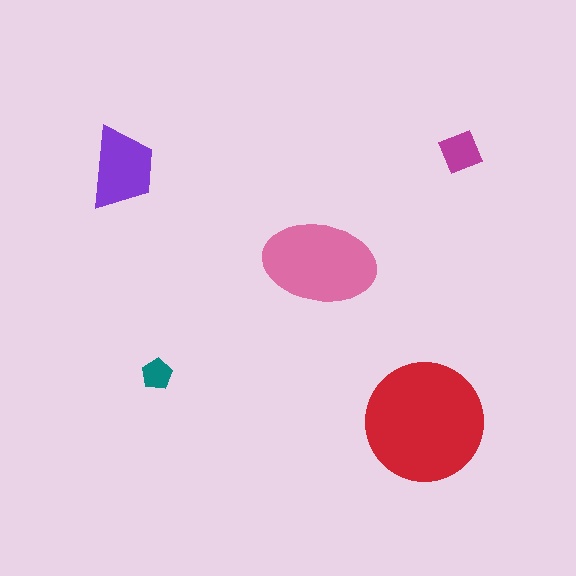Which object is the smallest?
The teal pentagon.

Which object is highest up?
The magenta diamond is topmost.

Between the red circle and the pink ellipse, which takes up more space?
The red circle.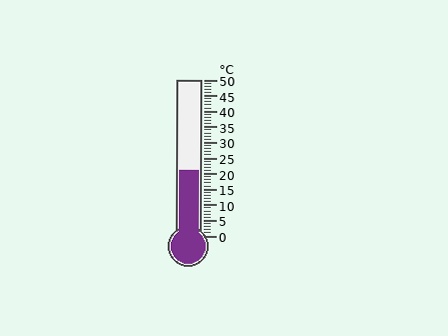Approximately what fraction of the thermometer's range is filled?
The thermometer is filled to approximately 40% of its range.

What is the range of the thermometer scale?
The thermometer scale ranges from 0°C to 50°C.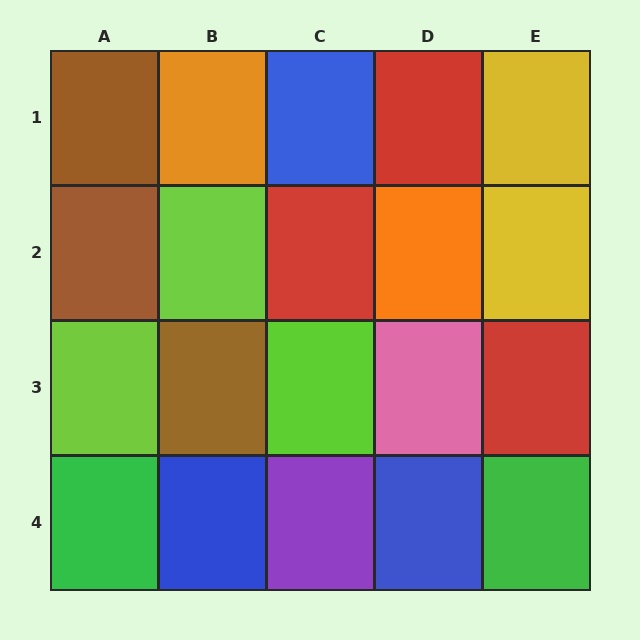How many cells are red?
3 cells are red.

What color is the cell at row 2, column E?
Yellow.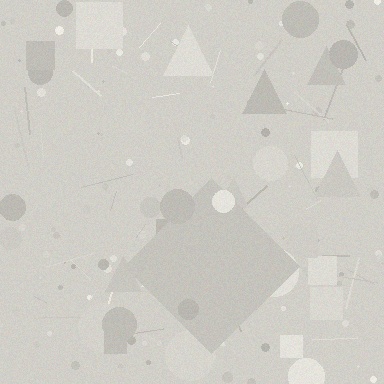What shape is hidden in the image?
A diamond is hidden in the image.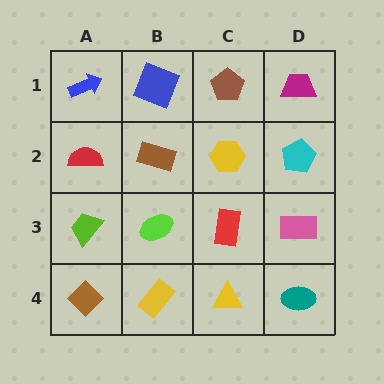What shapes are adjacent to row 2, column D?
A magenta trapezoid (row 1, column D), a pink rectangle (row 3, column D), a yellow hexagon (row 2, column C).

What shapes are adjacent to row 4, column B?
A lime ellipse (row 3, column B), a brown diamond (row 4, column A), a yellow triangle (row 4, column C).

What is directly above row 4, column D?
A pink rectangle.